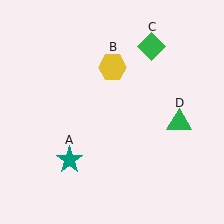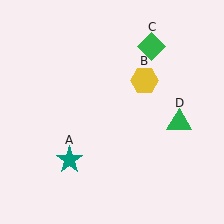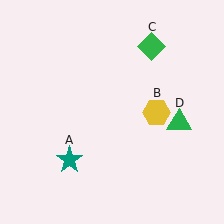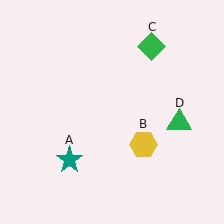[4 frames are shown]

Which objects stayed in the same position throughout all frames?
Teal star (object A) and green diamond (object C) and green triangle (object D) remained stationary.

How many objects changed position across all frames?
1 object changed position: yellow hexagon (object B).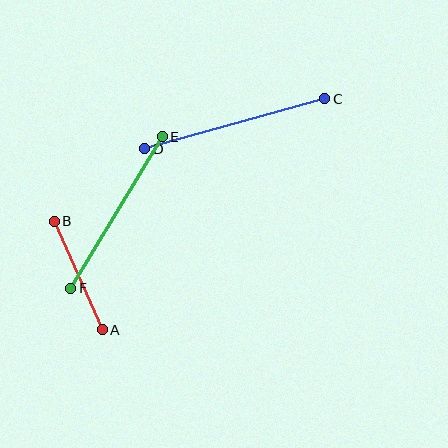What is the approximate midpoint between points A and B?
The midpoint is at approximately (78, 275) pixels.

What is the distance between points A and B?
The distance is approximately 119 pixels.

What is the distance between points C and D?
The distance is approximately 186 pixels.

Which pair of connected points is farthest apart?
Points C and D are farthest apart.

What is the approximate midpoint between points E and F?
The midpoint is at approximately (116, 213) pixels.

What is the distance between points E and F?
The distance is approximately 177 pixels.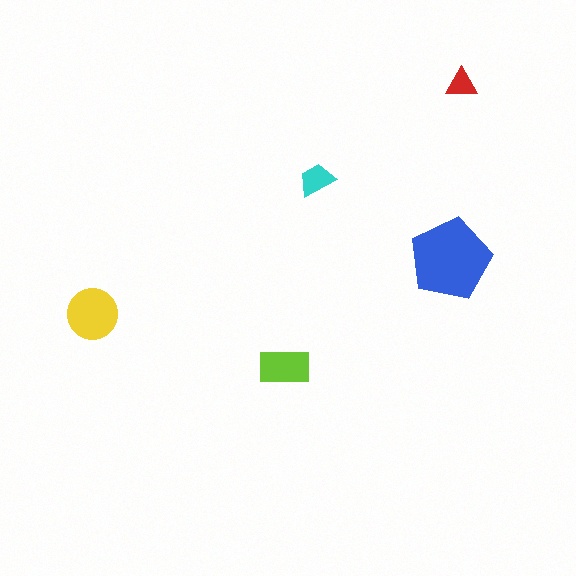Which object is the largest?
The blue pentagon.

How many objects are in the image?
There are 5 objects in the image.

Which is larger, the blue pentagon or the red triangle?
The blue pentagon.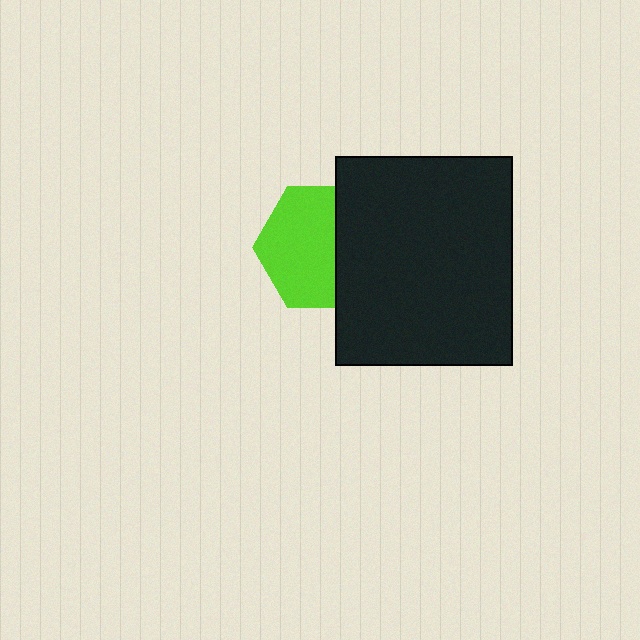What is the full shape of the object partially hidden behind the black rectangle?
The partially hidden object is a lime hexagon.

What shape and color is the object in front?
The object in front is a black rectangle.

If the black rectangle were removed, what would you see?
You would see the complete lime hexagon.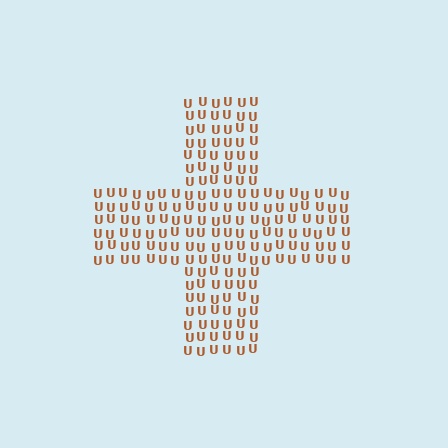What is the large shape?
The large shape is a cross.